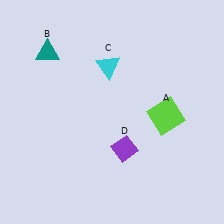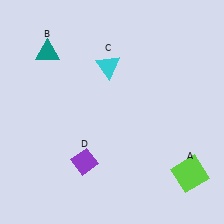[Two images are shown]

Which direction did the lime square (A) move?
The lime square (A) moved down.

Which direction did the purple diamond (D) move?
The purple diamond (D) moved left.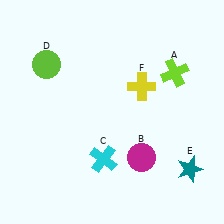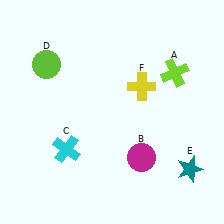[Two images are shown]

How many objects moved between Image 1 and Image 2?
1 object moved between the two images.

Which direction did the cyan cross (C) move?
The cyan cross (C) moved left.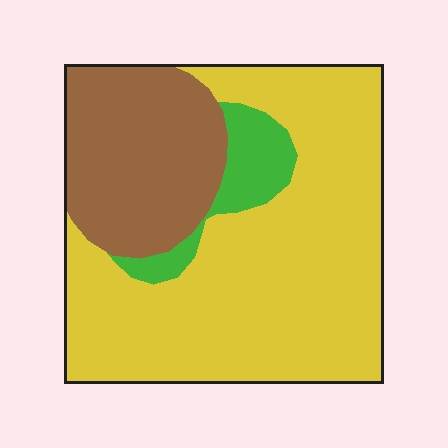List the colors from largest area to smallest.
From largest to smallest: yellow, brown, green.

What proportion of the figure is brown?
Brown covers roughly 25% of the figure.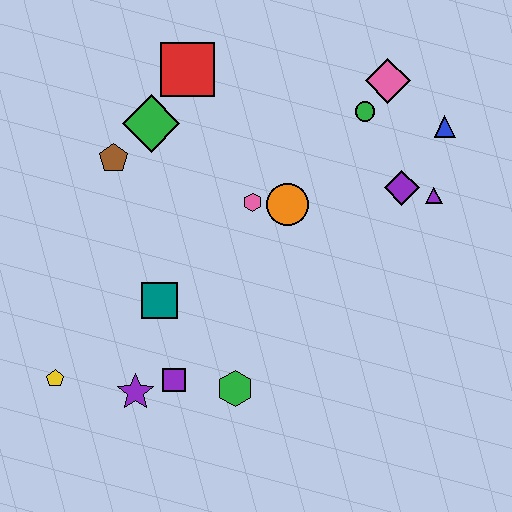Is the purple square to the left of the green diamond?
No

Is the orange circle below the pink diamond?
Yes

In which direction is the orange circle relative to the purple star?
The orange circle is above the purple star.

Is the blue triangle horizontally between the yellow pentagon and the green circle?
No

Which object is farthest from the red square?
The yellow pentagon is farthest from the red square.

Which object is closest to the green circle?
The pink diamond is closest to the green circle.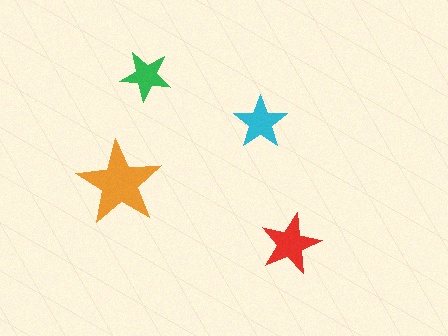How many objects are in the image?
There are 4 objects in the image.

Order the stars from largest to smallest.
the orange one, the red one, the cyan one, the green one.